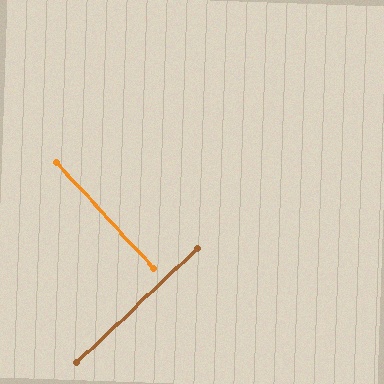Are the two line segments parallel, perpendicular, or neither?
Perpendicular — they meet at approximately 90°.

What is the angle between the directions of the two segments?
Approximately 90 degrees.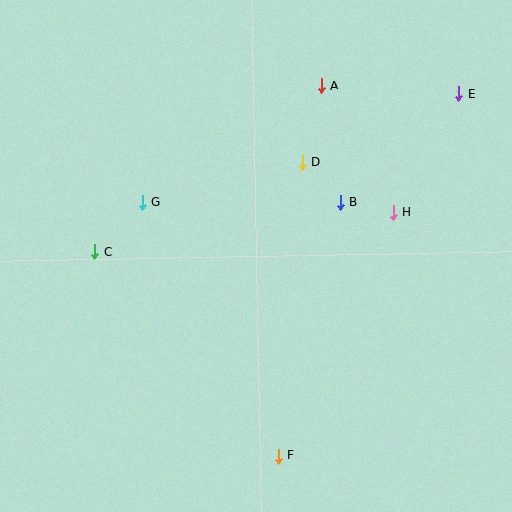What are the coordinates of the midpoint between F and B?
The midpoint between F and B is at (309, 329).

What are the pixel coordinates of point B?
Point B is at (340, 202).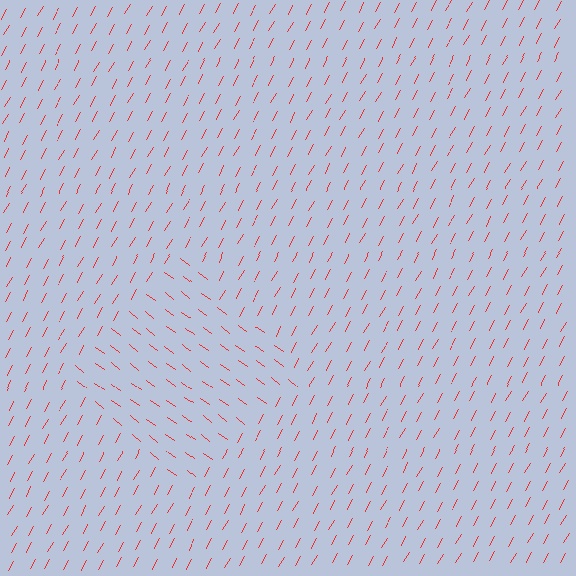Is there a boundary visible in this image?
Yes, there is a texture boundary formed by a change in line orientation.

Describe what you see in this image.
The image is filled with small red line segments. A diamond region in the image has lines oriented differently from the surrounding lines, creating a visible texture boundary.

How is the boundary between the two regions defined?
The boundary is defined purely by a change in line orientation (approximately 82 degrees difference). All lines are the same color and thickness.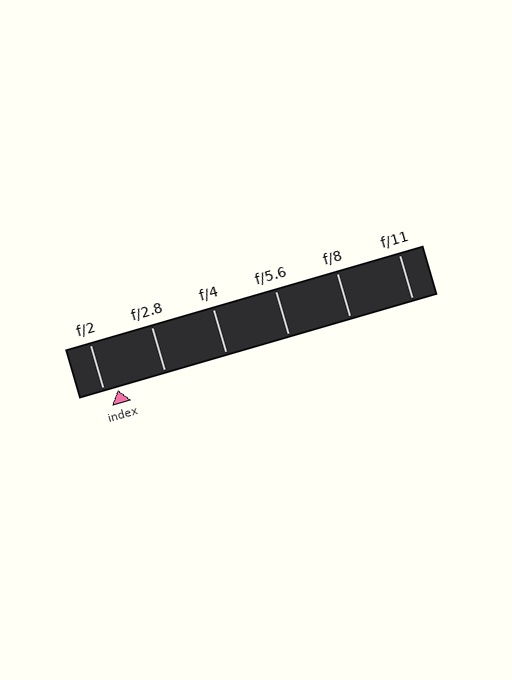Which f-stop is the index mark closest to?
The index mark is closest to f/2.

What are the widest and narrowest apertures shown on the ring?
The widest aperture shown is f/2 and the narrowest is f/11.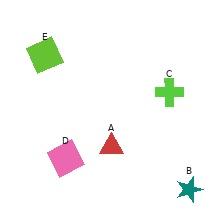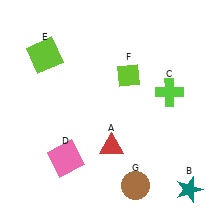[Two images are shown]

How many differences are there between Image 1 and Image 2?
There are 2 differences between the two images.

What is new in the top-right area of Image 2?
A lime diamond (F) was added in the top-right area of Image 2.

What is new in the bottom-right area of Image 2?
A brown circle (G) was added in the bottom-right area of Image 2.